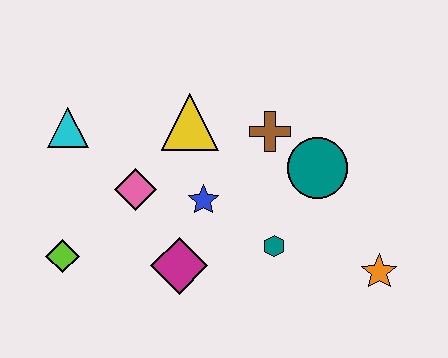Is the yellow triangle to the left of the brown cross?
Yes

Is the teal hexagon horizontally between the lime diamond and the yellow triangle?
No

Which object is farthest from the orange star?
The cyan triangle is farthest from the orange star.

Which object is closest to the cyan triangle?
The pink diamond is closest to the cyan triangle.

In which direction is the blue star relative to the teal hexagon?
The blue star is to the left of the teal hexagon.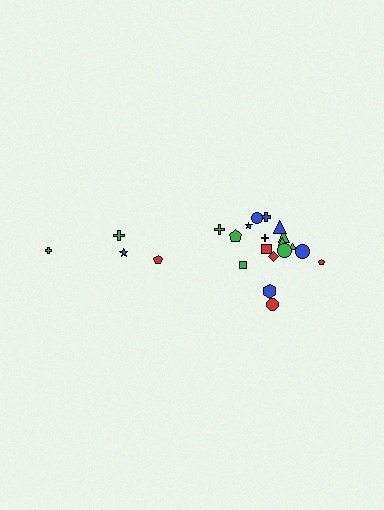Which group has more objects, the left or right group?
The right group.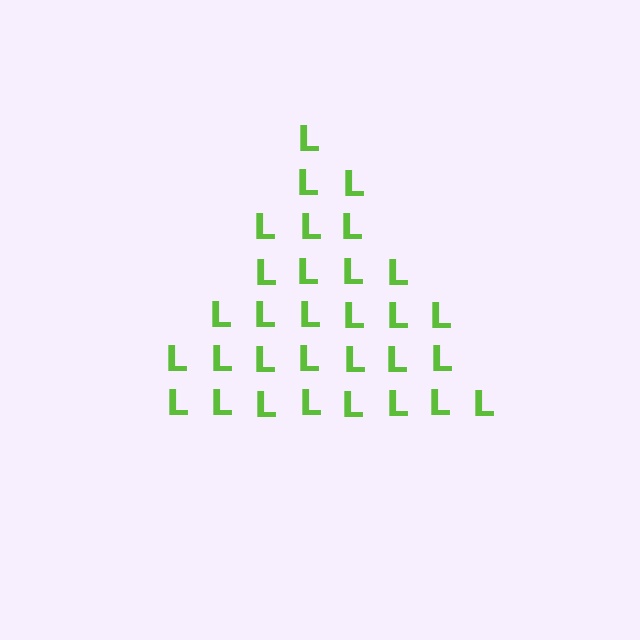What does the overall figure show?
The overall figure shows a triangle.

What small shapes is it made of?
It is made of small letter L's.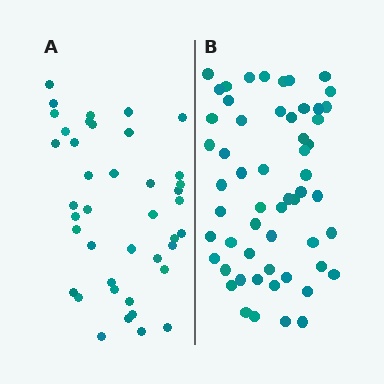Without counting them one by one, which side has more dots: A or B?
Region B (the right region) has more dots.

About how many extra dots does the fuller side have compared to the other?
Region B has approximately 15 more dots than region A.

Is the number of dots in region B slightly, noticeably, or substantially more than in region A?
Region B has noticeably more, but not dramatically so. The ratio is roughly 1.4 to 1.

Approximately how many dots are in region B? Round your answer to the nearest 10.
About 60 dots. (The exact count is 56, which rounds to 60.)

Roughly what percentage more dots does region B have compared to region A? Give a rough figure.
About 35% more.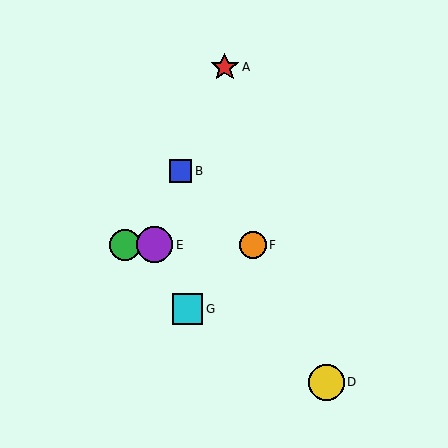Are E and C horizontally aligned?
Yes, both are at y≈245.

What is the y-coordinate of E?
Object E is at y≈245.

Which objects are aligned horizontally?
Objects C, E, F are aligned horizontally.